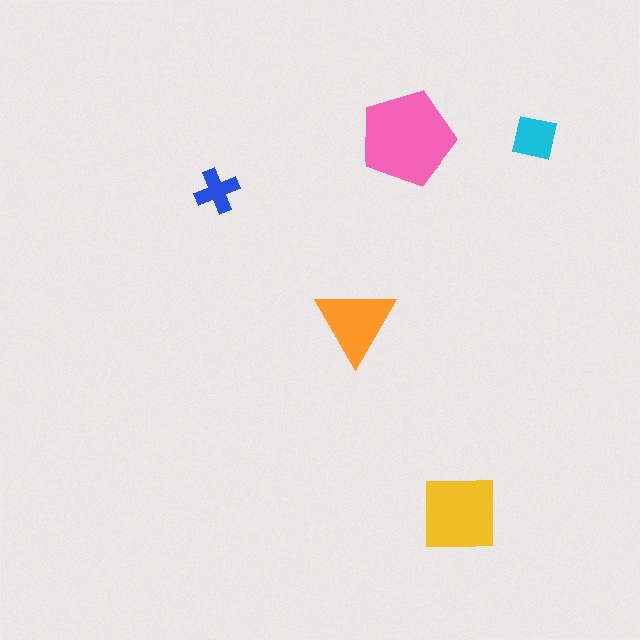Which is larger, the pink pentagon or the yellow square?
The pink pentagon.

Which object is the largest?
The pink pentagon.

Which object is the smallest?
The blue cross.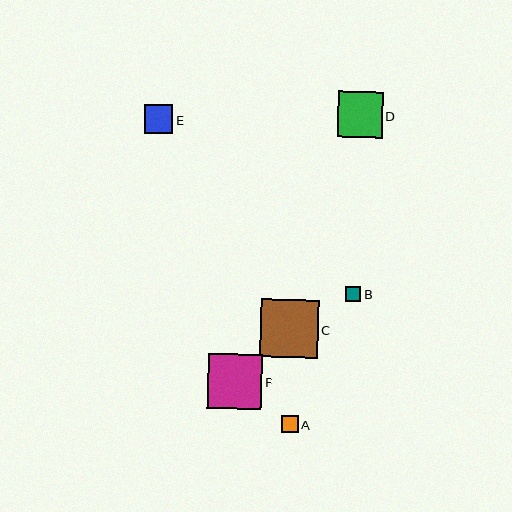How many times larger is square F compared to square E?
Square F is approximately 1.9 times the size of square E.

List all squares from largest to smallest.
From largest to smallest: C, F, D, E, A, B.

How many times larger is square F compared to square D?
Square F is approximately 1.2 times the size of square D.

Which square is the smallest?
Square B is the smallest with a size of approximately 16 pixels.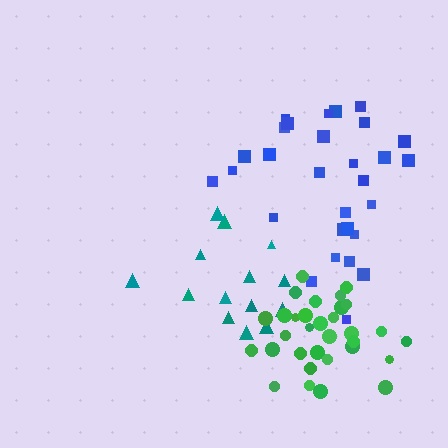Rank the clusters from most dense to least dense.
green, teal, blue.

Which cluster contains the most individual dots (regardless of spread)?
Green (32).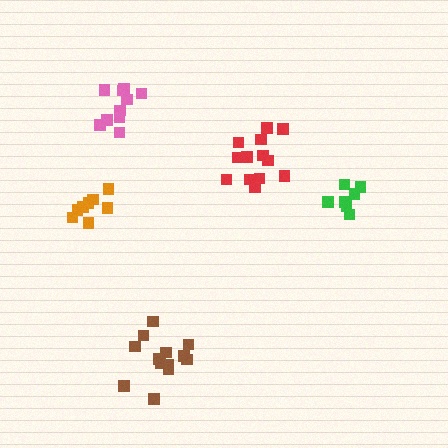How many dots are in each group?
Group 1: 13 dots, Group 2: 8 dots, Group 3: 13 dots, Group 4: 7 dots, Group 5: 11 dots (52 total).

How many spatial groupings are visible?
There are 5 spatial groupings.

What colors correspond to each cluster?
The clusters are colored: brown, orange, red, green, pink.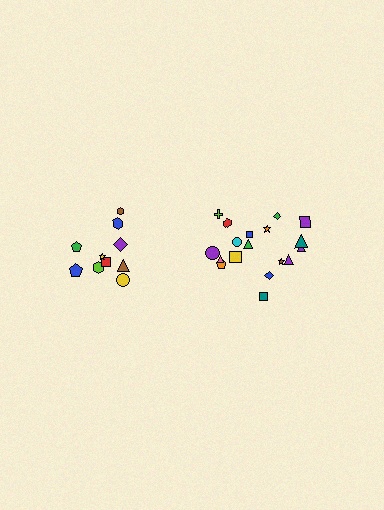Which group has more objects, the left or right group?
The right group.